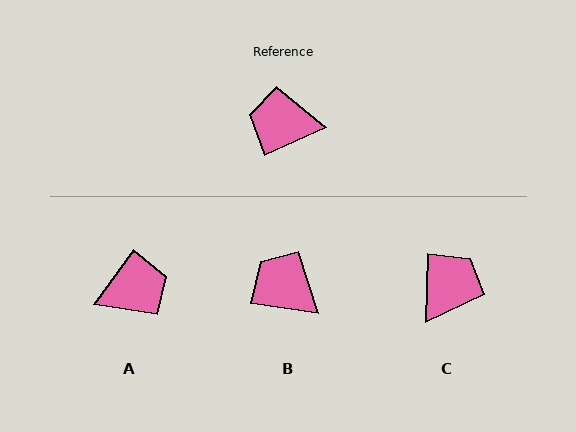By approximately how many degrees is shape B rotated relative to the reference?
Approximately 33 degrees clockwise.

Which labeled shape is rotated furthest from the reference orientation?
A, about 150 degrees away.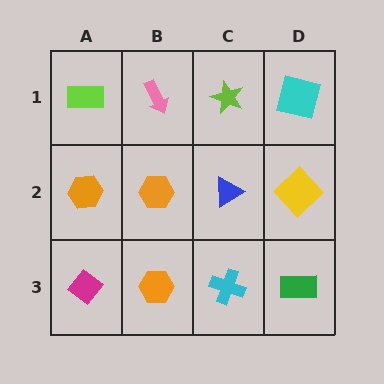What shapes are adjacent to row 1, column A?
An orange hexagon (row 2, column A), a pink arrow (row 1, column B).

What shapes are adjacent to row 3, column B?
An orange hexagon (row 2, column B), a magenta diamond (row 3, column A), a cyan cross (row 3, column C).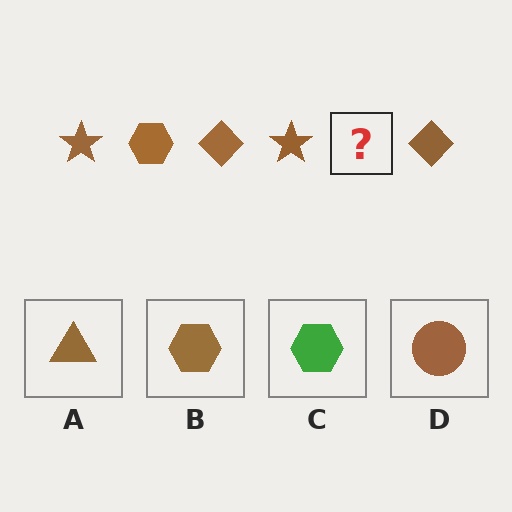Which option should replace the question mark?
Option B.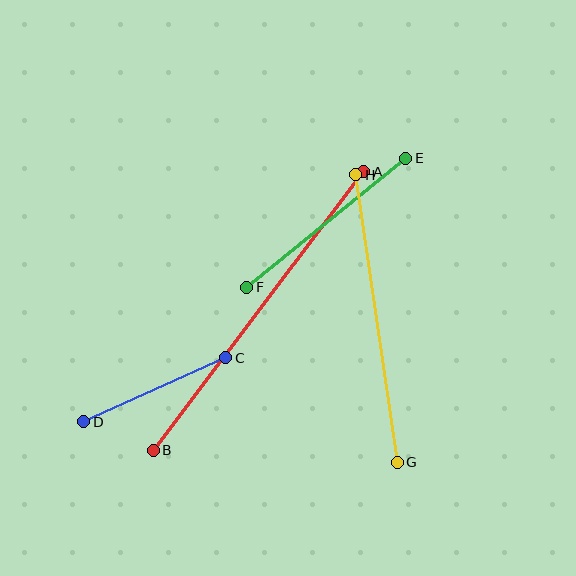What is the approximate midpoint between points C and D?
The midpoint is at approximately (155, 390) pixels.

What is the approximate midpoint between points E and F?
The midpoint is at approximately (326, 223) pixels.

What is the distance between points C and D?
The distance is approximately 156 pixels.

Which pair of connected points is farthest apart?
Points A and B are farthest apart.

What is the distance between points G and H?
The distance is approximately 290 pixels.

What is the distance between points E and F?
The distance is approximately 205 pixels.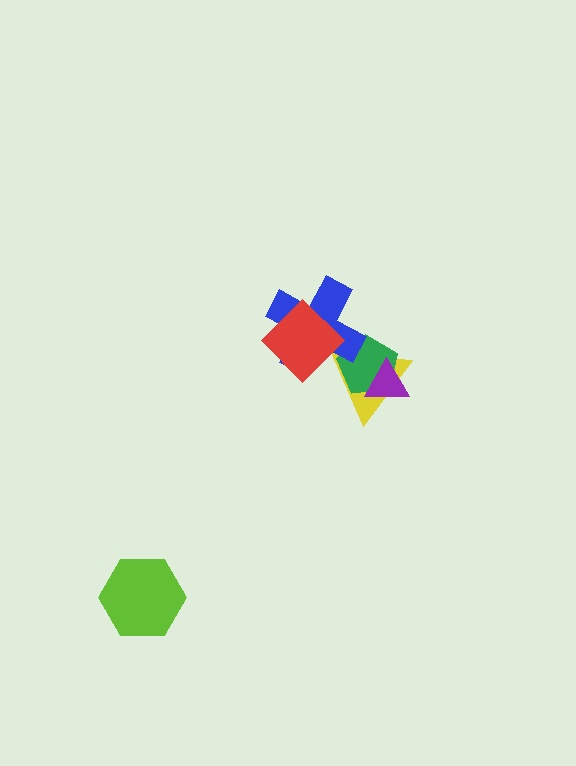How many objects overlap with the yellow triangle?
4 objects overlap with the yellow triangle.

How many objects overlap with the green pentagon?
3 objects overlap with the green pentagon.